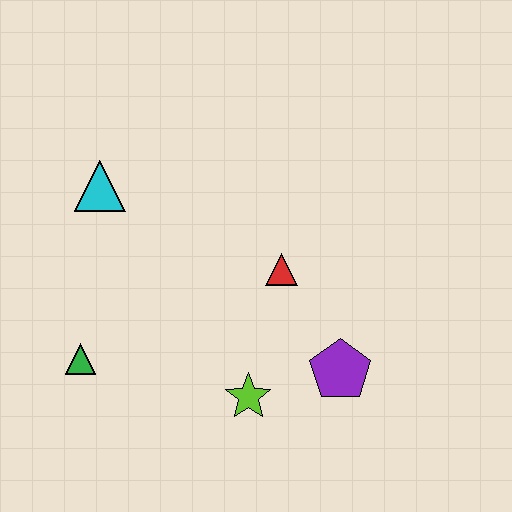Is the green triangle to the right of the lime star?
No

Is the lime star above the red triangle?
No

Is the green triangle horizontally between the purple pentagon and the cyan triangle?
No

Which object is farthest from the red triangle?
The green triangle is farthest from the red triangle.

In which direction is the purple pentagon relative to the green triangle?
The purple pentagon is to the right of the green triangle.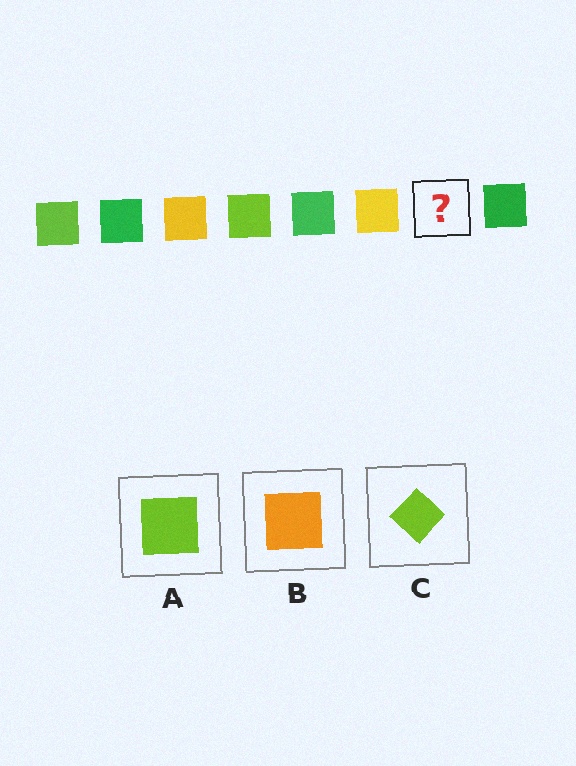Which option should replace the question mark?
Option A.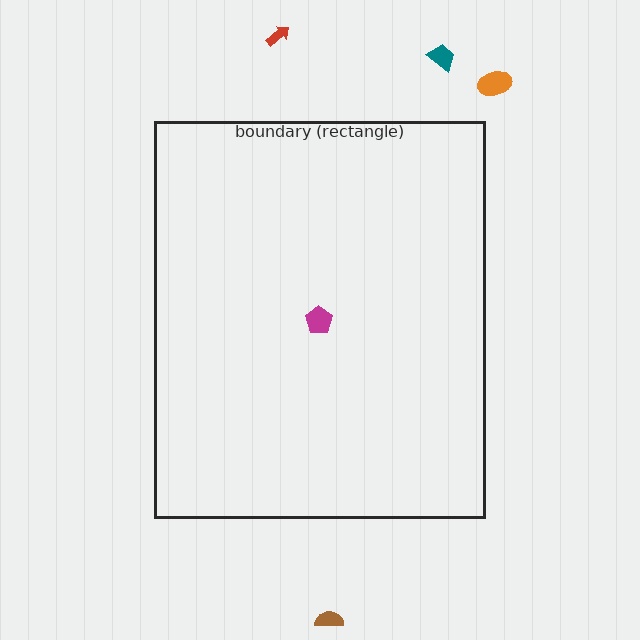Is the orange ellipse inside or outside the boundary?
Outside.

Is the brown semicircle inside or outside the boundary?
Outside.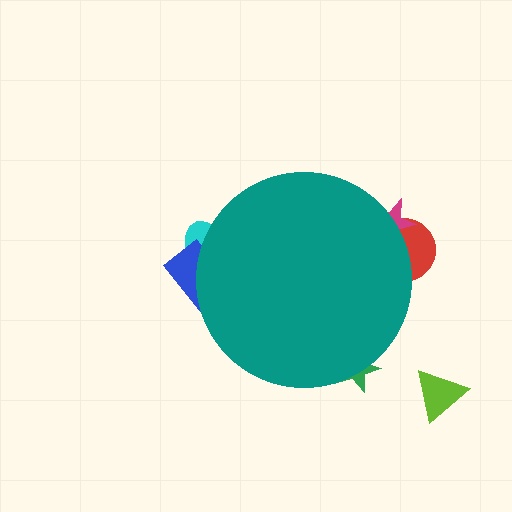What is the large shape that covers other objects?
A teal circle.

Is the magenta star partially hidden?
Yes, the magenta star is partially hidden behind the teal circle.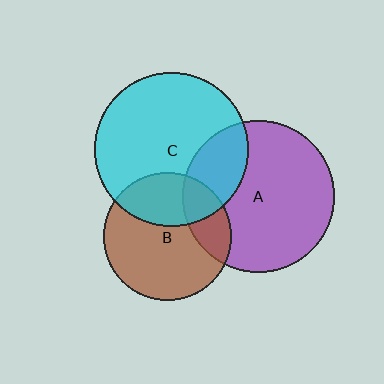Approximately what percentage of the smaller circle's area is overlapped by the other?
Approximately 25%.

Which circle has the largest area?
Circle C (cyan).